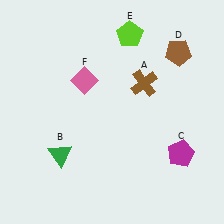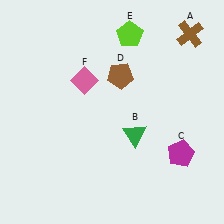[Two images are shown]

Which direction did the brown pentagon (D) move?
The brown pentagon (D) moved left.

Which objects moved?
The objects that moved are: the brown cross (A), the green triangle (B), the brown pentagon (D).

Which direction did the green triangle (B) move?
The green triangle (B) moved right.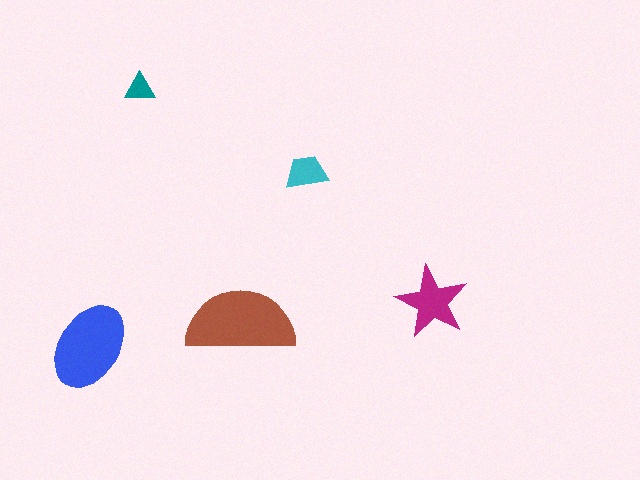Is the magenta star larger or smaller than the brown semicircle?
Smaller.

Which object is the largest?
The brown semicircle.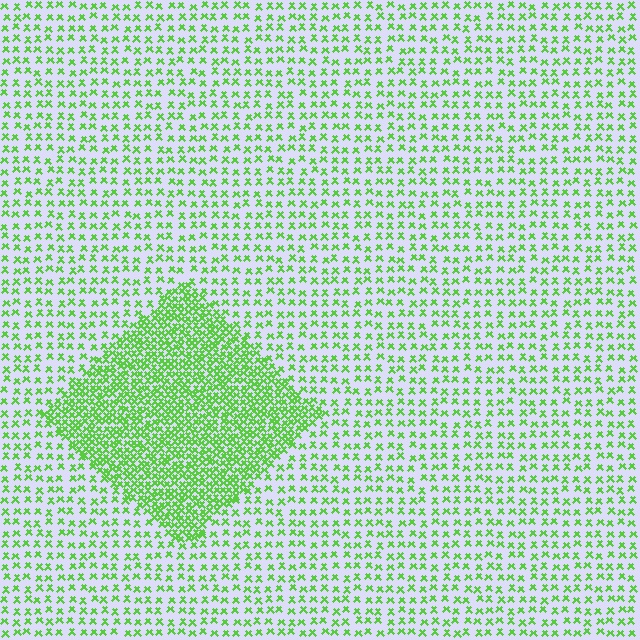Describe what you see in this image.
The image contains small lime elements arranged at two different densities. A diamond-shaped region is visible where the elements are more densely packed than the surrounding area.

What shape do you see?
I see a diamond.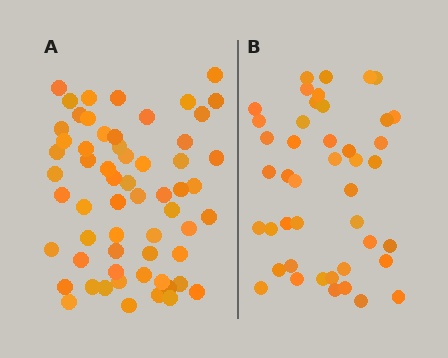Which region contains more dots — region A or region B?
Region A (the left region) has more dots.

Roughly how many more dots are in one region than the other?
Region A has approximately 15 more dots than region B.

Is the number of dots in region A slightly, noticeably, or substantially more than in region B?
Region A has noticeably more, but not dramatically so. The ratio is roughly 1.4 to 1.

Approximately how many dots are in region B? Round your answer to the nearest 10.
About 40 dots. (The exact count is 44, which rounds to 40.)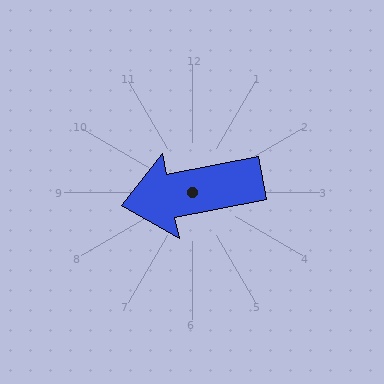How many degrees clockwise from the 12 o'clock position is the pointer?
Approximately 259 degrees.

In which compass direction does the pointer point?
West.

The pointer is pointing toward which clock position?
Roughly 9 o'clock.